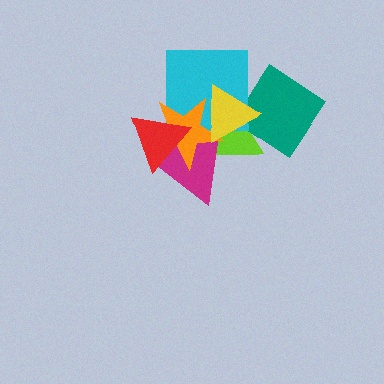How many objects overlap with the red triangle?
2 objects overlap with the red triangle.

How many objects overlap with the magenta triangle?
5 objects overlap with the magenta triangle.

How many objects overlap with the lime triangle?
5 objects overlap with the lime triangle.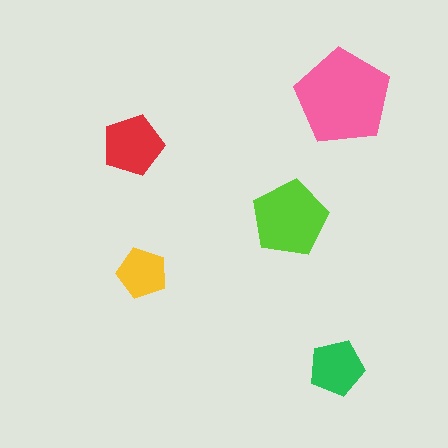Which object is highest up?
The pink pentagon is topmost.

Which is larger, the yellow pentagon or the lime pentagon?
The lime one.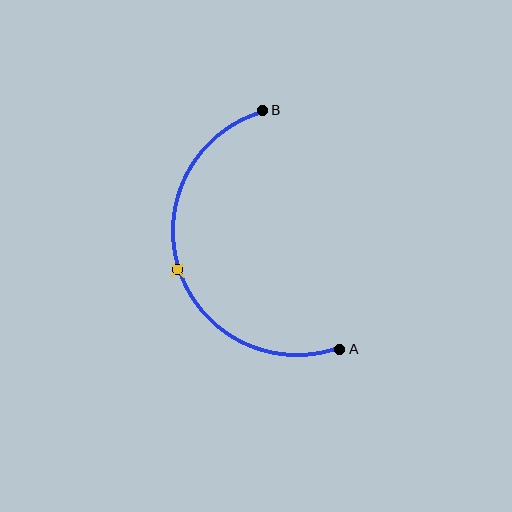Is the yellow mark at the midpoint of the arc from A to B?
Yes. The yellow mark lies on the arc at equal arc-length from both A and B — it is the arc midpoint.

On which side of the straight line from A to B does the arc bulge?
The arc bulges to the left of the straight line connecting A and B.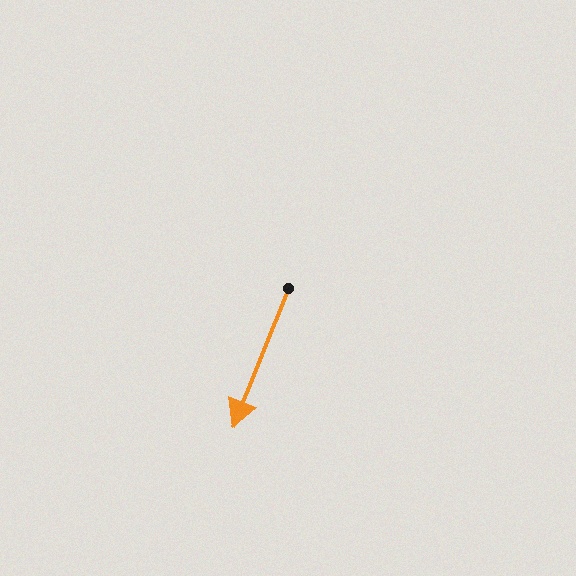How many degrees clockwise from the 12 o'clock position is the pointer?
Approximately 202 degrees.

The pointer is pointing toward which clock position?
Roughly 7 o'clock.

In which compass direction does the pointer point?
South.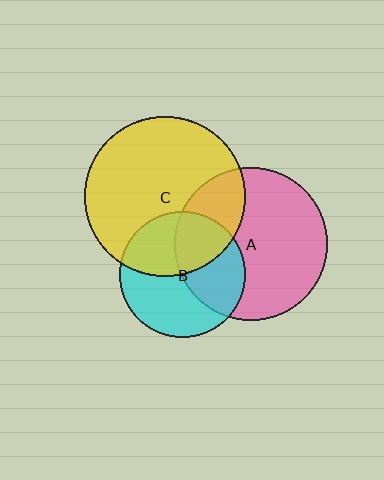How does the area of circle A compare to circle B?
Approximately 1.5 times.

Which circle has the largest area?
Circle C (yellow).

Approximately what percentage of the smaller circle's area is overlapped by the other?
Approximately 25%.